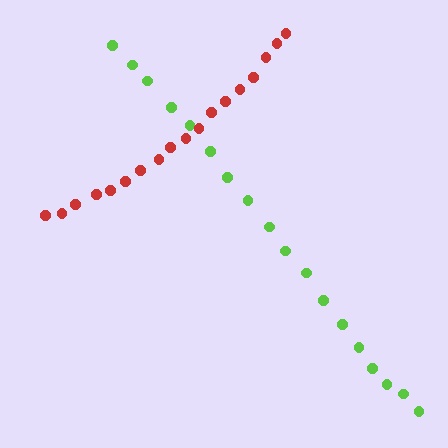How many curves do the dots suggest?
There are 2 distinct paths.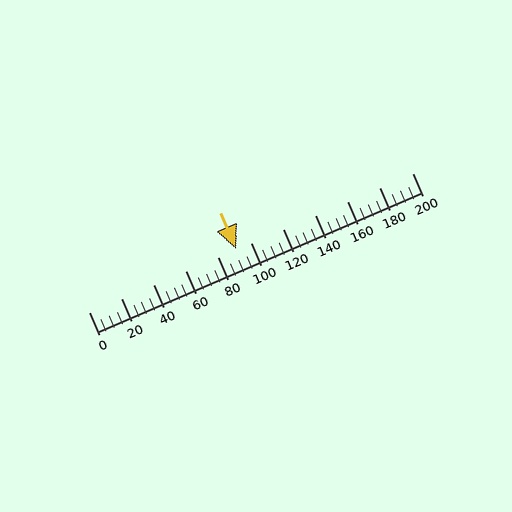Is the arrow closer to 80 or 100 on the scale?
The arrow is closer to 100.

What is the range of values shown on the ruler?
The ruler shows values from 0 to 200.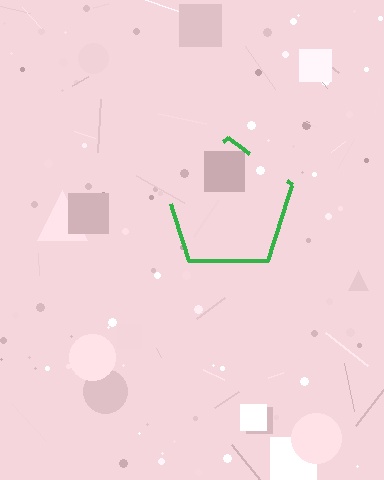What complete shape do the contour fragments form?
The contour fragments form a pentagon.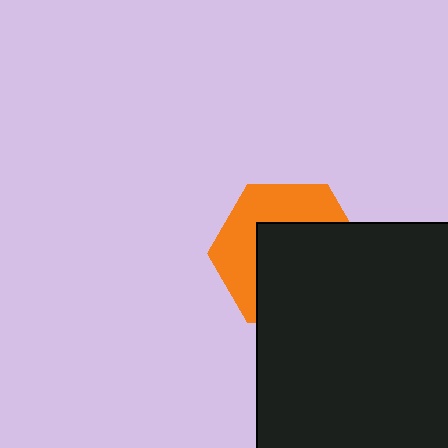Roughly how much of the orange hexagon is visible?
A small part of it is visible (roughly 42%).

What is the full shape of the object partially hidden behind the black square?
The partially hidden object is an orange hexagon.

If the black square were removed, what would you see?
You would see the complete orange hexagon.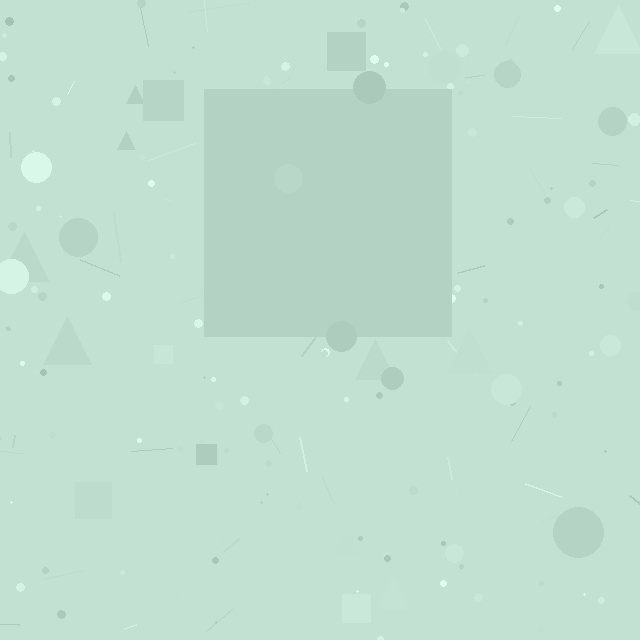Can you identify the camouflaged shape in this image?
The camouflaged shape is a square.